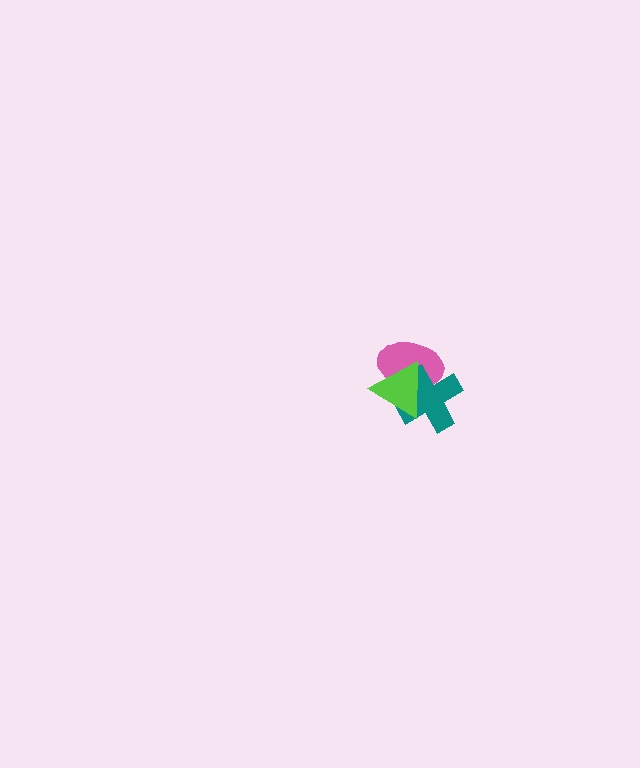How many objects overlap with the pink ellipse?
2 objects overlap with the pink ellipse.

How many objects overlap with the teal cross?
2 objects overlap with the teal cross.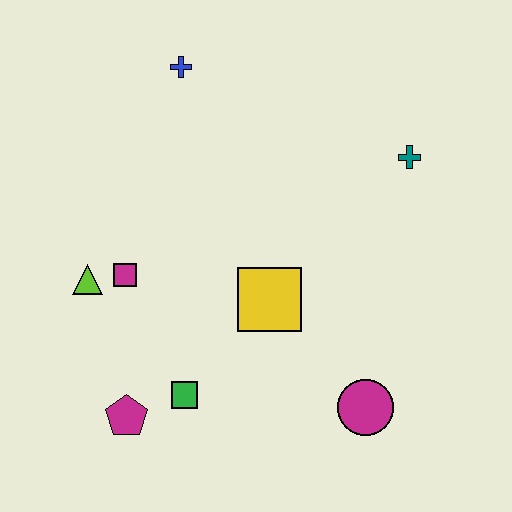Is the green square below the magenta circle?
No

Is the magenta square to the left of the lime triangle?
No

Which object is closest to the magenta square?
The lime triangle is closest to the magenta square.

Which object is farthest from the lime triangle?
The teal cross is farthest from the lime triangle.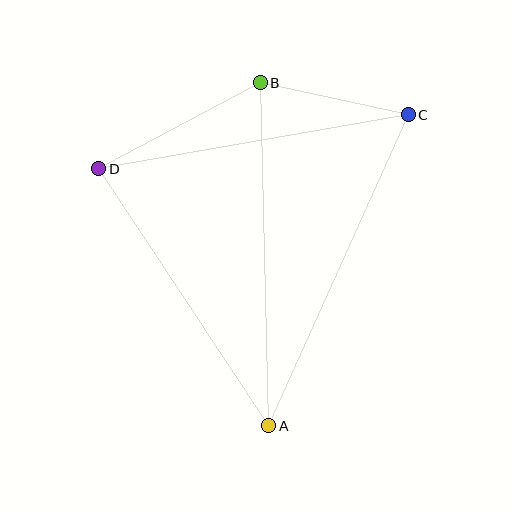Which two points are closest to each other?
Points B and C are closest to each other.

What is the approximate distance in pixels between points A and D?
The distance between A and D is approximately 308 pixels.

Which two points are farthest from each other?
Points A and B are farthest from each other.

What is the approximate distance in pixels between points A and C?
The distance between A and C is approximately 341 pixels.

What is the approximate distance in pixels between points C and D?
The distance between C and D is approximately 315 pixels.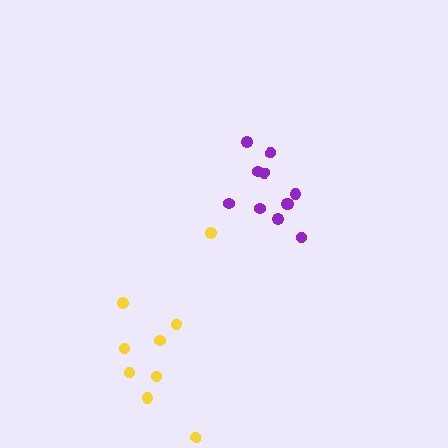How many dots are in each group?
Group 1: 11 dots, Group 2: 9 dots (20 total).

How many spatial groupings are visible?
There are 2 spatial groupings.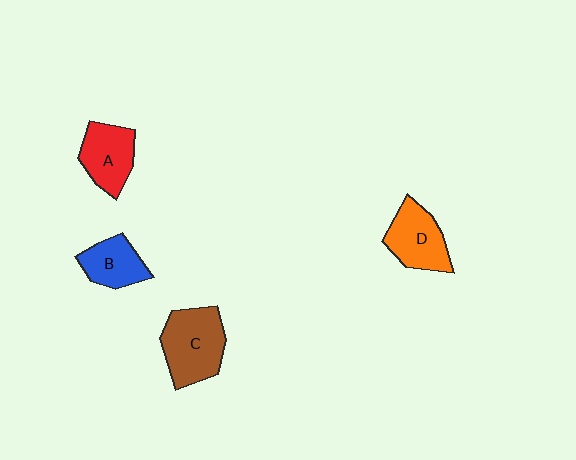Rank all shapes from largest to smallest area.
From largest to smallest: C (brown), D (orange), A (red), B (blue).